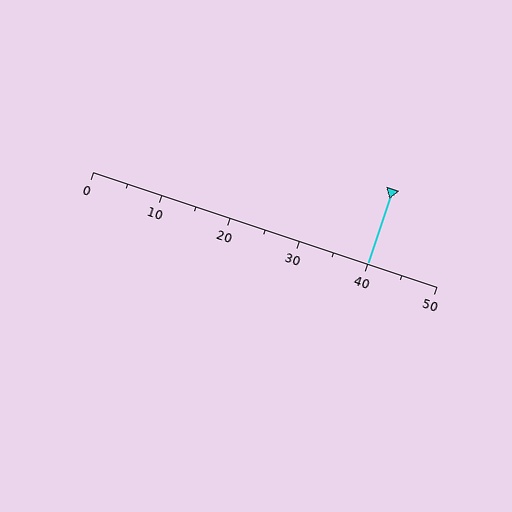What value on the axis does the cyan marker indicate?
The marker indicates approximately 40.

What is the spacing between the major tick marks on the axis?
The major ticks are spaced 10 apart.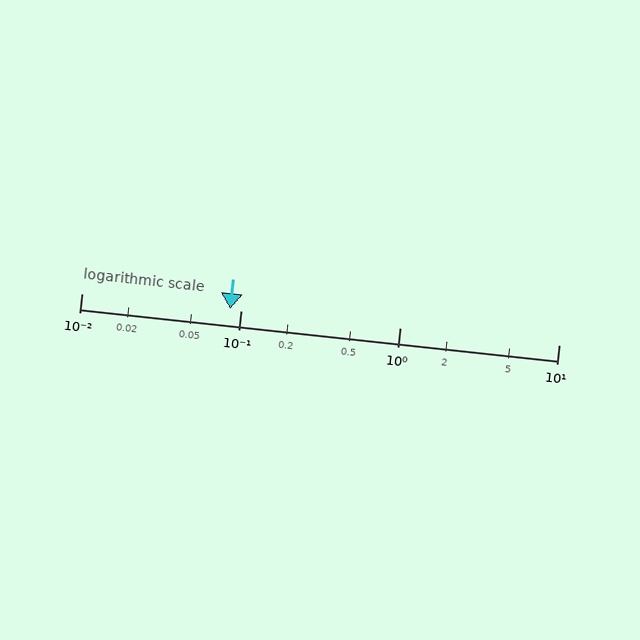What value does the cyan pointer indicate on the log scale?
The pointer indicates approximately 0.086.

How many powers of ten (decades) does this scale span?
The scale spans 3 decades, from 0.01 to 10.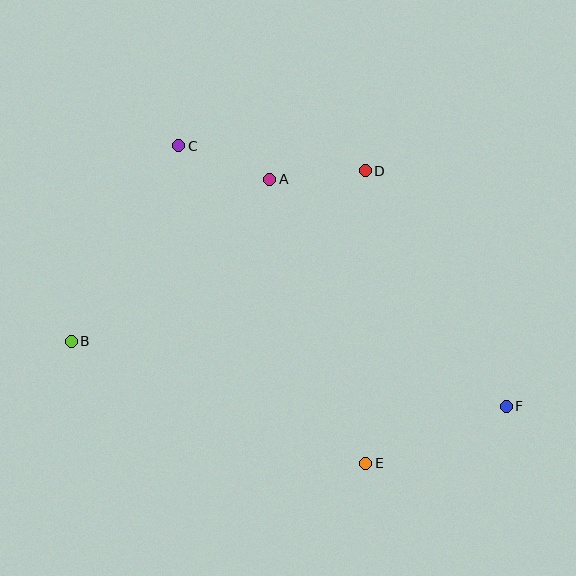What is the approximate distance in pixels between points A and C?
The distance between A and C is approximately 97 pixels.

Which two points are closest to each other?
Points A and D are closest to each other.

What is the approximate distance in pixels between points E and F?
The distance between E and F is approximately 152 pixels.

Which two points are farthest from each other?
Points B and F are farthest from each other.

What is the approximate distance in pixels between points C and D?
The distance between C and D is approximately 188 pixels.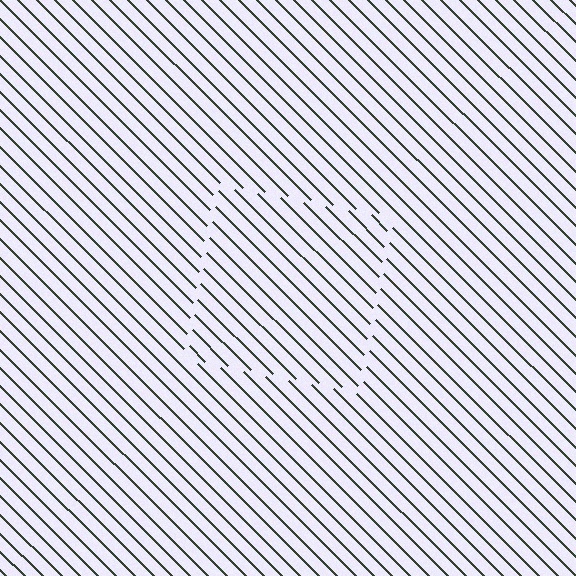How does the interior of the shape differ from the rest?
The interior of the shape contains the same grating, shifted by half a period — the contour is defined by the phase discontinuity where line-ends from the inner and outer gratings abut.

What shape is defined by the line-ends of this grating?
An illusory square. The interior of the shape contains the same grating, shifted by half a period — the contour is defined by the phase discontinuity where line-ends from the inner and outer gratings abut.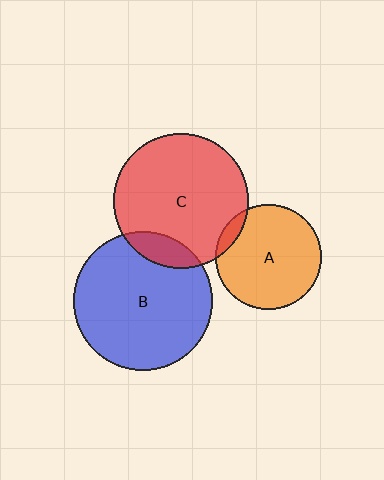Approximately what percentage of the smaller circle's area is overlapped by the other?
Approximately 10%.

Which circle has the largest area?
Circle B (blue).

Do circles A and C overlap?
Yes.